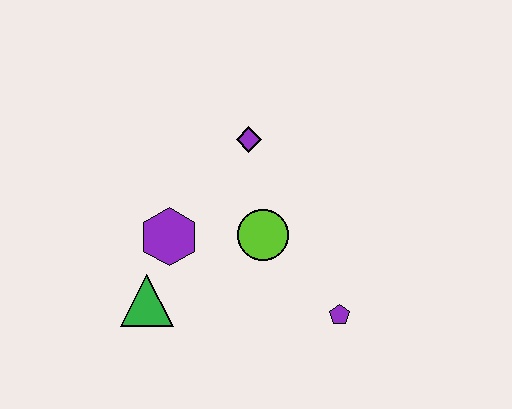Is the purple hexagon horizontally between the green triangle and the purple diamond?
Yes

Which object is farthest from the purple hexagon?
The purple pentagon is farthest from the purple hexagon.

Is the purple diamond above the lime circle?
Yes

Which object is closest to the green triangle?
The purple hexagon is closest to the green triangle.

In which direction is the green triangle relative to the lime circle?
The green triangle is to the left of the lime circle.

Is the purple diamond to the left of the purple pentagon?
Yes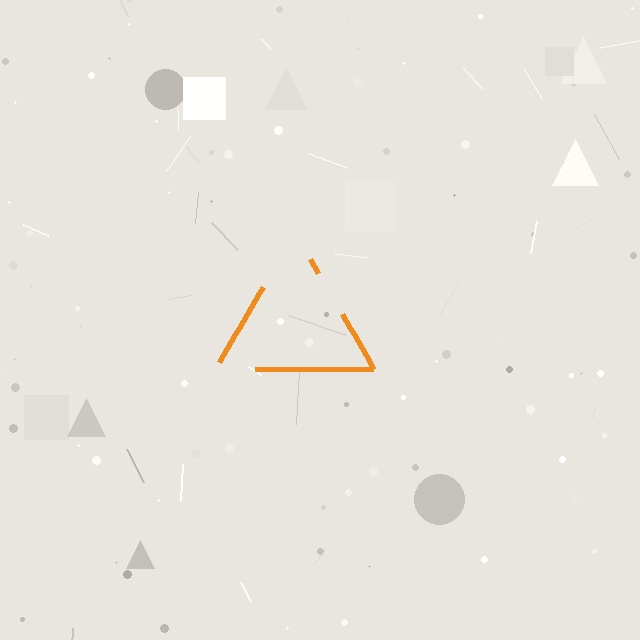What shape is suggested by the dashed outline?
The dashed outline suggests a triangle.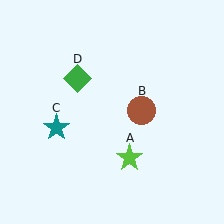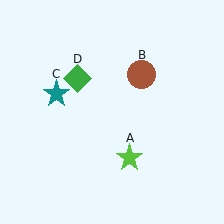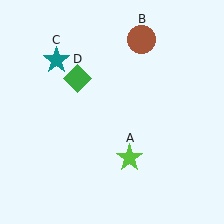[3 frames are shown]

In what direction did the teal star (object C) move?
The teal star (object C) moved up.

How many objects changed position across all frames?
2 objects changed position: brown circle (object B), teal star (object C).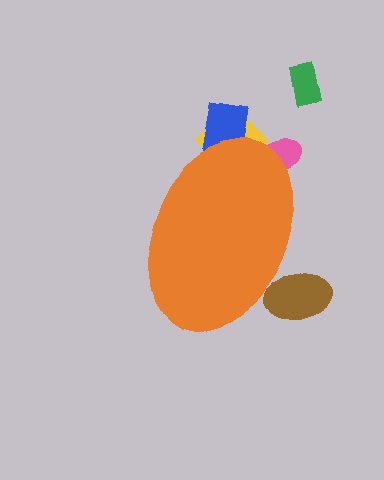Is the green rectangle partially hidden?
No, the green rectangle is fully visible.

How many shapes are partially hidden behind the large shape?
4 shapes are partially hidden.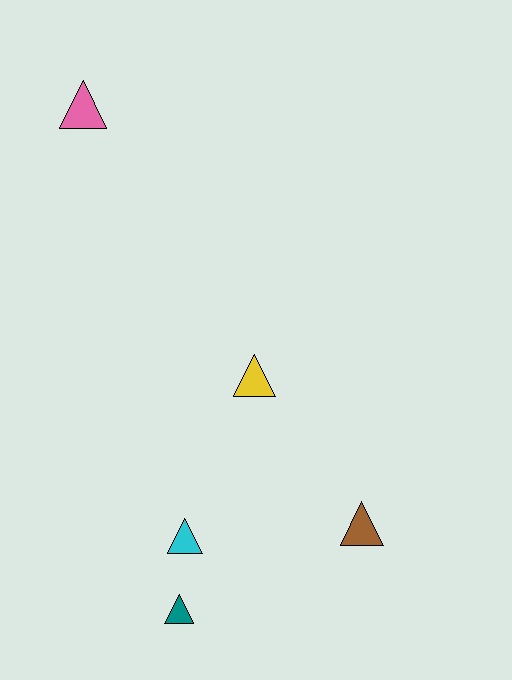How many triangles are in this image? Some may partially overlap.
There are 5 triangles.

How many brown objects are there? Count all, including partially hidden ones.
There is 1 brown object.